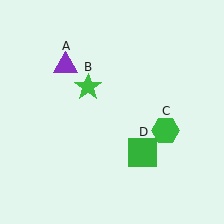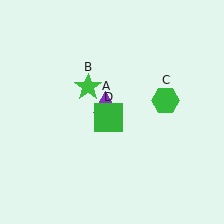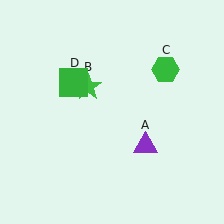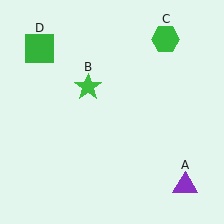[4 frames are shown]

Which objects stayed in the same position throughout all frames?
Green star (object B) remained stationary.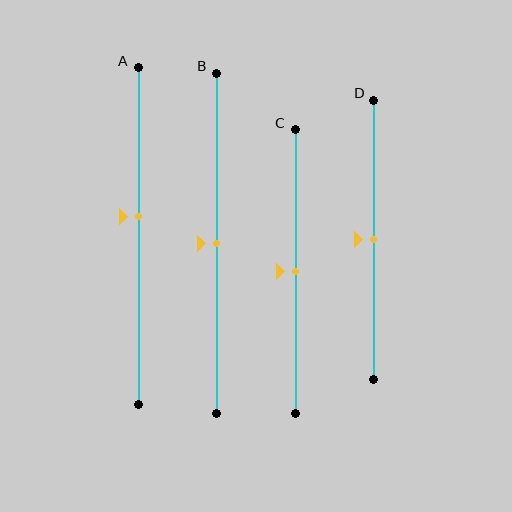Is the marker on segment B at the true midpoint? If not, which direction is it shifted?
Yes, the marker on segment B is at the true midpoint.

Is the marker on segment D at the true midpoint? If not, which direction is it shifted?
Yes, the marker on segment D is at the true midpoint.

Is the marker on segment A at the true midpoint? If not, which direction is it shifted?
No, the marker on segment A is shifted upward by about 6% of the segment length.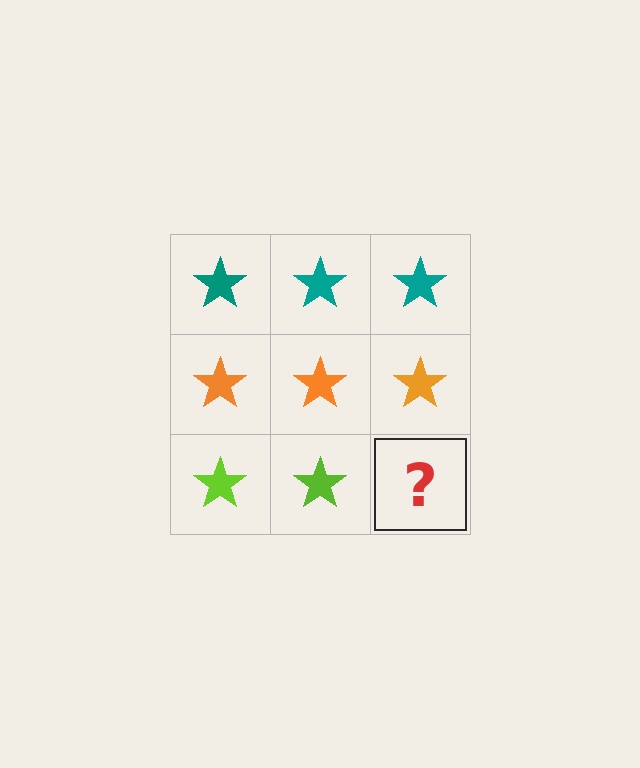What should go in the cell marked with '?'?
The missing cell should contain a lime star.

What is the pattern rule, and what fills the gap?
The rule is that each row has a consistent color. The gap should be filled with a lime star.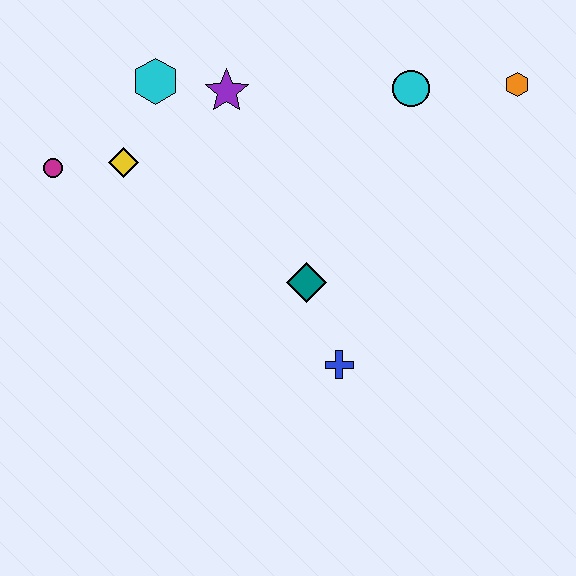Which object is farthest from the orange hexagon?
The magenta circle is farthest from the orange hexagon.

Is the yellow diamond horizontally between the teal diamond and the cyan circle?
No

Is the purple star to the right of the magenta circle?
Yes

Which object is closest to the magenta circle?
The yellow diamond is closest to the magenta circle.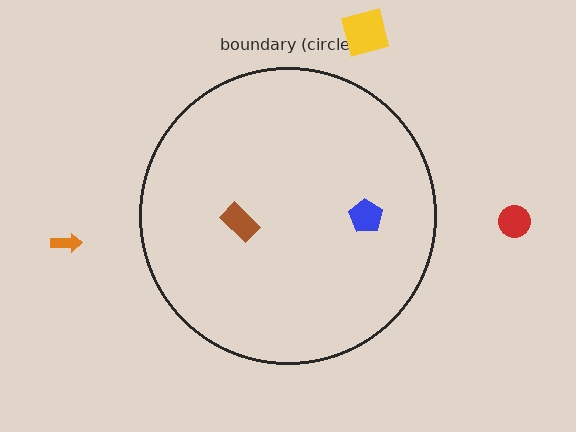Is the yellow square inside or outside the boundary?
Outside.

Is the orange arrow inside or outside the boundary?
Outside.